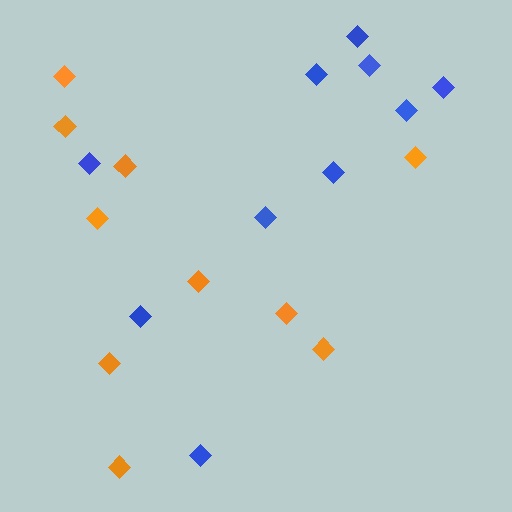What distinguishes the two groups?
There are 2 groups: one group of blue diamonds (10) and one group of orange diamonds (10).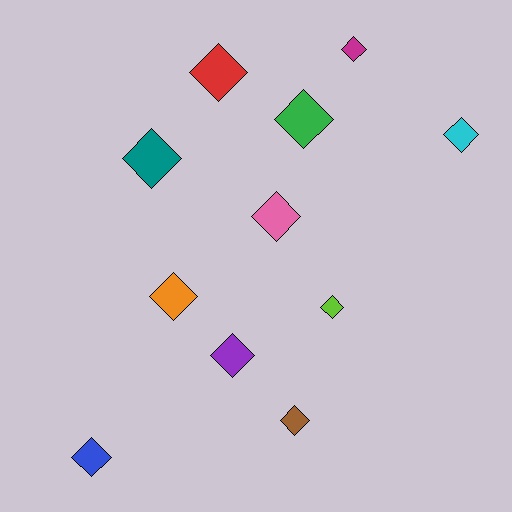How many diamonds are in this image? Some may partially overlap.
There are 11 diamonds.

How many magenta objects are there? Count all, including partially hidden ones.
There is 1 magenta object.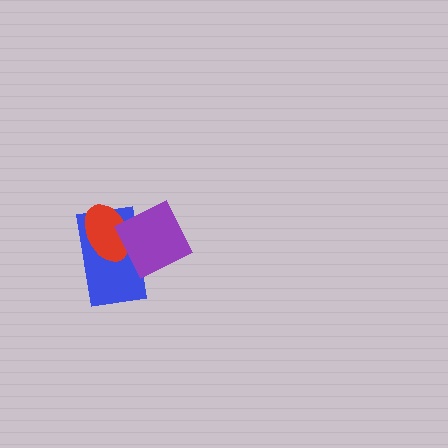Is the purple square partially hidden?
No, no other shape covers it.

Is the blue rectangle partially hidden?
Yes, it is partially covered by another shape.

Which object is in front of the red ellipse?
The purple square is in front of the red ellipse.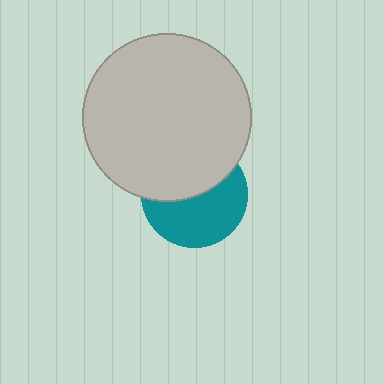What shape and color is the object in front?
The object in front is a light gray circle.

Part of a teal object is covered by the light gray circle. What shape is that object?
It is a circle.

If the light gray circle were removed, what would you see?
You would see the complete teal circle.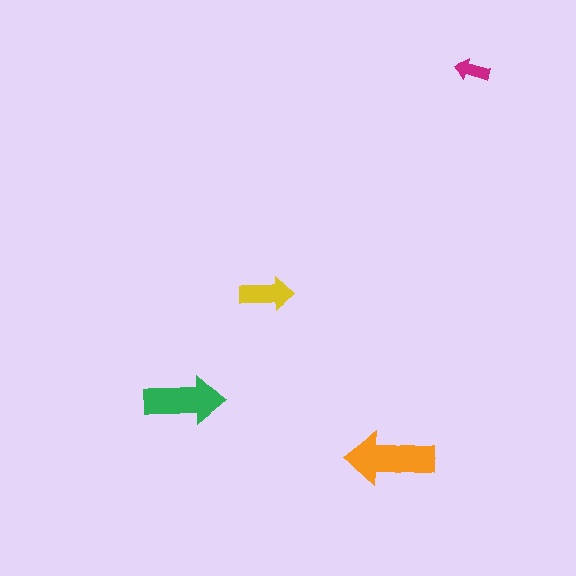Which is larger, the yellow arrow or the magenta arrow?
The yellow one.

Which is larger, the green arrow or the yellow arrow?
The green one.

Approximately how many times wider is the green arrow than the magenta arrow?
About 2.5 times wider.